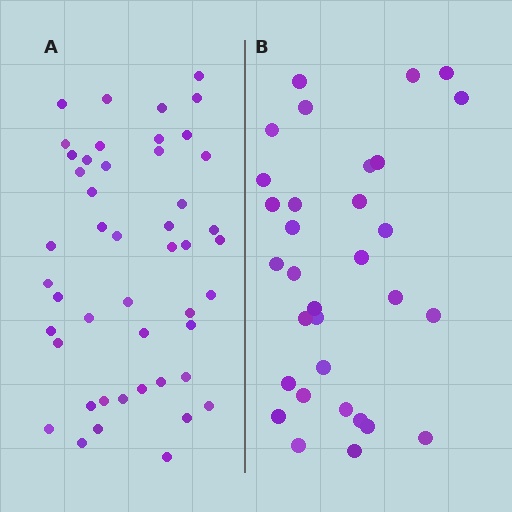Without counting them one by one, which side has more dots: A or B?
Region A (the left region) has more dots.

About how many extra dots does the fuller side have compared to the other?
Region A has approximately 15 more dots than region B.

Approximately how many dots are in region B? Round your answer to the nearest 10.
About 30 dots. (The exact count is 32, which rounds to 30.)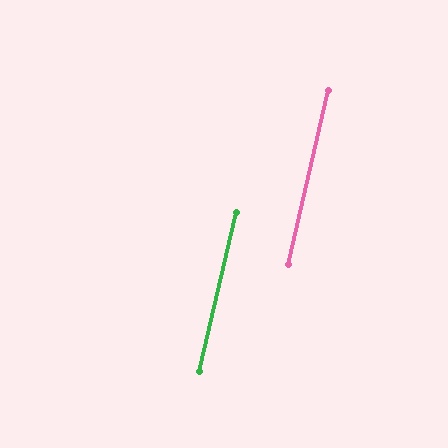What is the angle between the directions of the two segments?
Approximately 0 degrees.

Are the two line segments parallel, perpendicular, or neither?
Parallel — their directions differ by only 0.2°.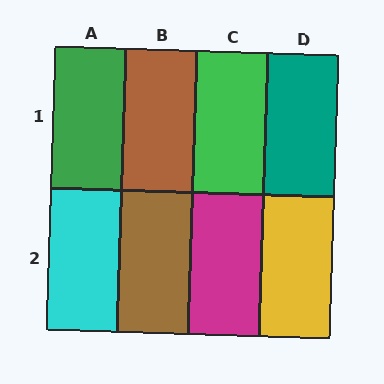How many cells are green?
2 cells are green.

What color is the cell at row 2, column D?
Yellow.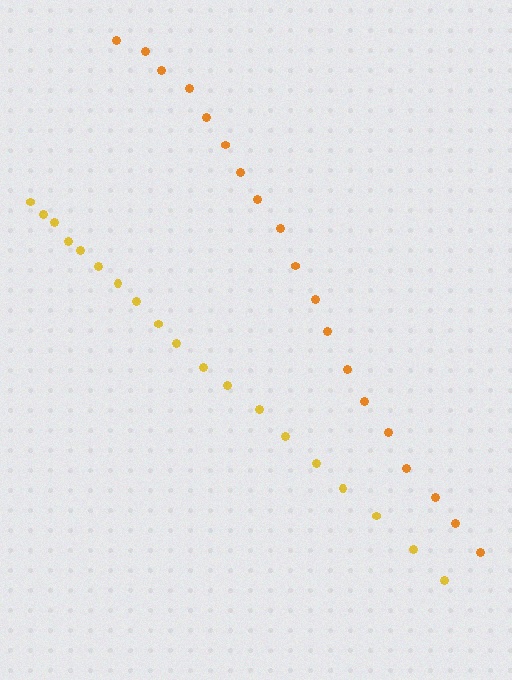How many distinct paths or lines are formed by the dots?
There are 2 distinct paths.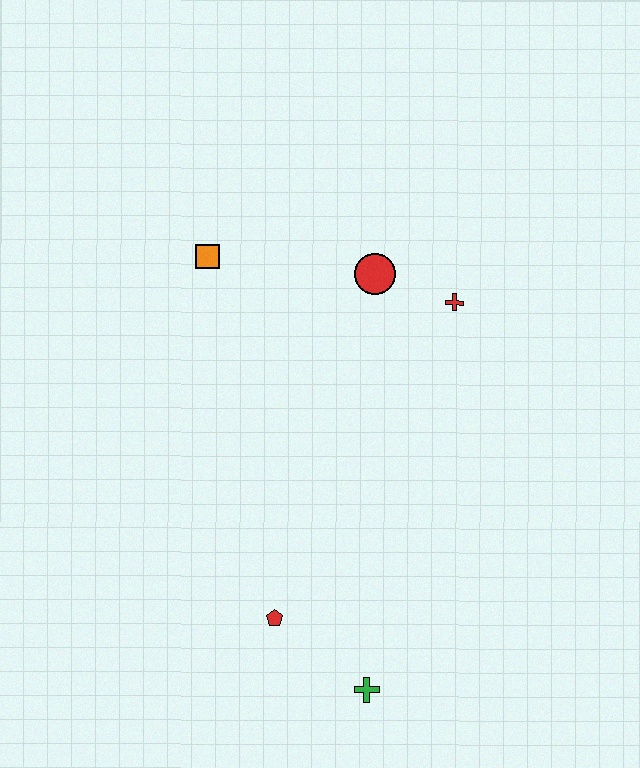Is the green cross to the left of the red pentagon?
No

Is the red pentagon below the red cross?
Yes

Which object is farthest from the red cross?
The green cross is farthest from the red cross.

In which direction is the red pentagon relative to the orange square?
The red pentagon is below the orange square.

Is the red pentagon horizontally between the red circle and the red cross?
No